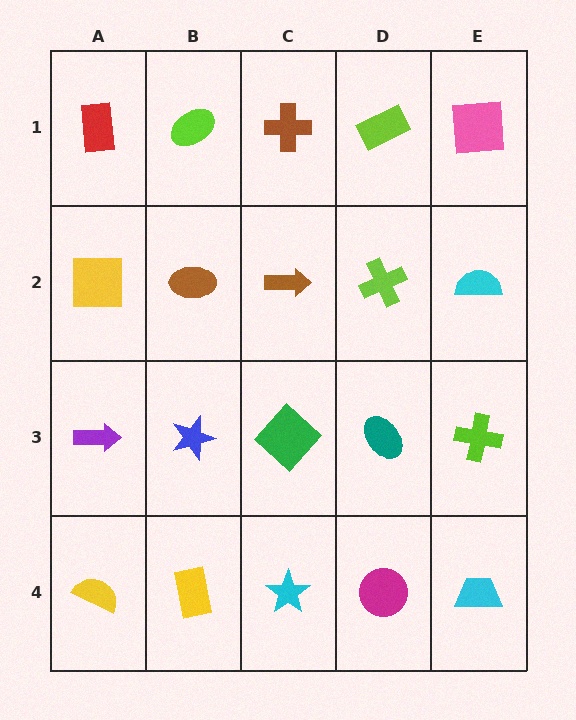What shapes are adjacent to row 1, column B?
A brown ellipse (row 2, column B), a red rectangle (row 1, column A), a brown cross (row 1, column C).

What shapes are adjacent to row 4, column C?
A green diamond (row 3, column C), a yellow rectangle (row 4, column B), a magenta circle (row 4, column D).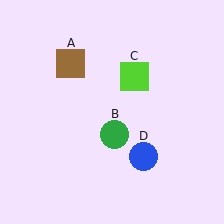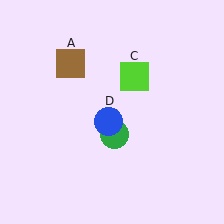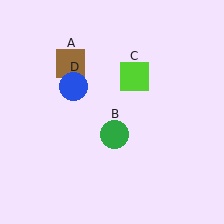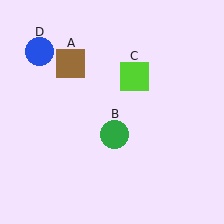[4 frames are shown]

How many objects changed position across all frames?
1 object changed position: blue circle (object D).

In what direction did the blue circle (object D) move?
The blue circle (object D) moved up and to the left.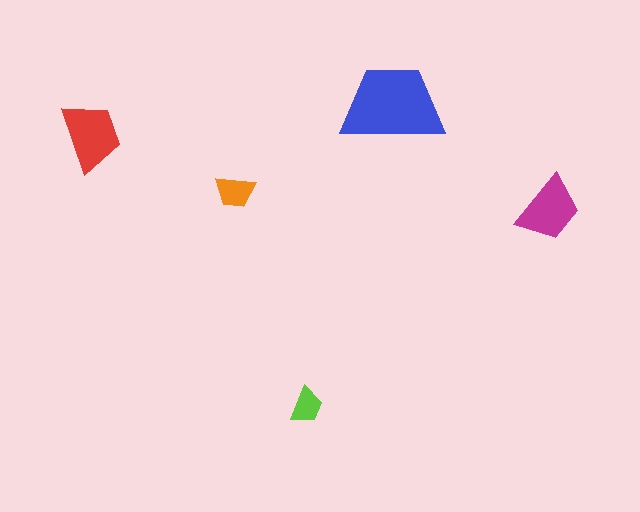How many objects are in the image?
There are 5 objects in the image.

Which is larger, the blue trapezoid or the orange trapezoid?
The blue one.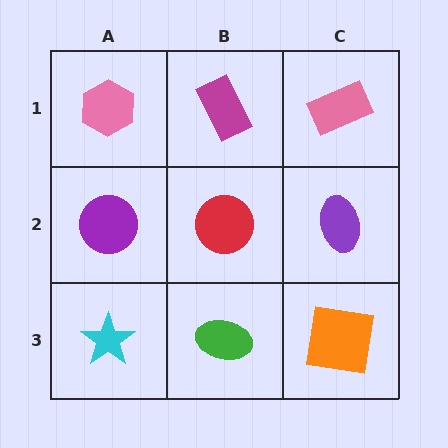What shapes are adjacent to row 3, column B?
A red circle (row 2, column B), a cyan star (row 3, column A), an orange square (row 3, column C).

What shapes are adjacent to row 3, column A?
A purple circle (row 2, column A), a green ellipse (row 3, column B).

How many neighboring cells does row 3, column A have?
2.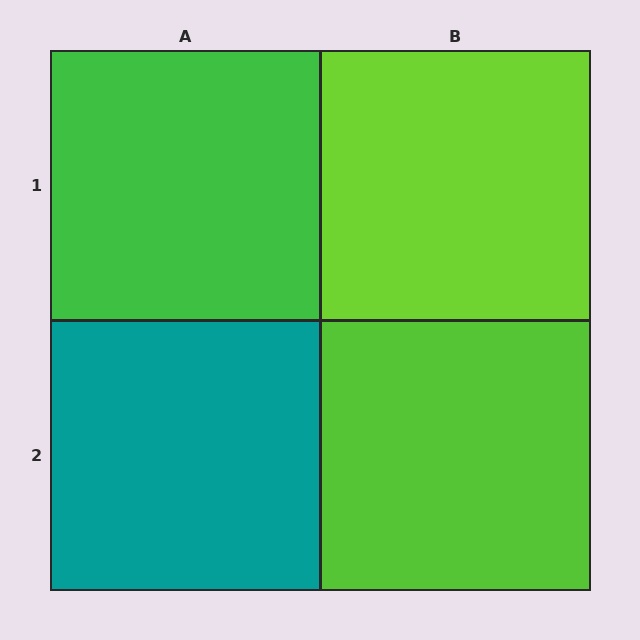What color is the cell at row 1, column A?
Green.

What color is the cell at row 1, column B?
Lime.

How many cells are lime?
2 cells are lime.